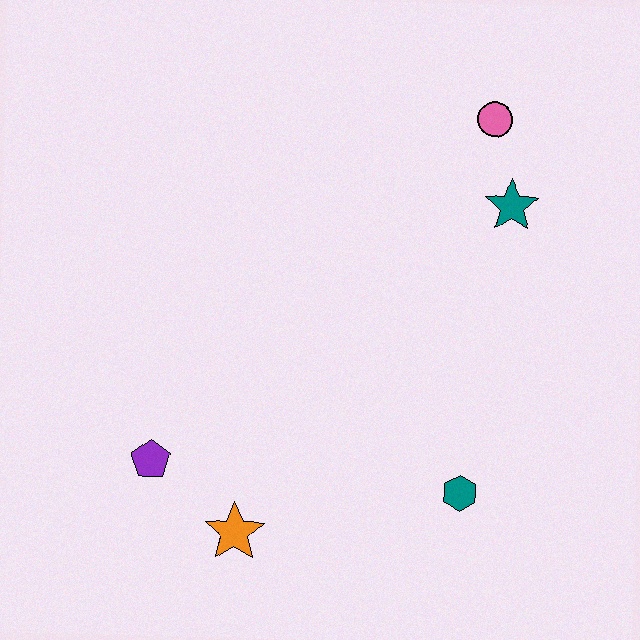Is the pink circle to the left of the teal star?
Yes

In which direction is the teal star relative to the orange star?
The teal star is above the orange star.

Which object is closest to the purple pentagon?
The orange star is closest to the purple pentagon.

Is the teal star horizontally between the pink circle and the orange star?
No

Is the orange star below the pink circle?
Yes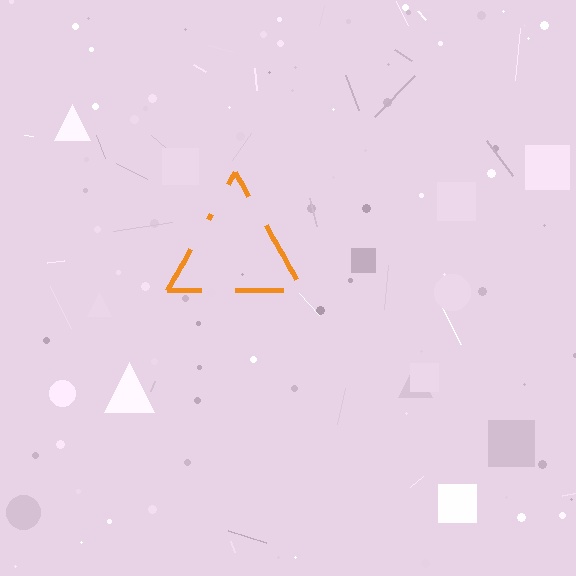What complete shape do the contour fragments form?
The contour fragments form a triangle.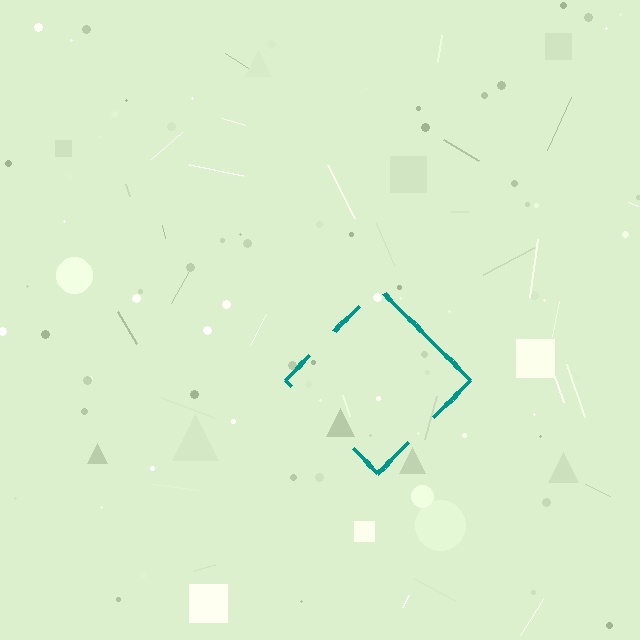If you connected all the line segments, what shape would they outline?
They would outline a diamond.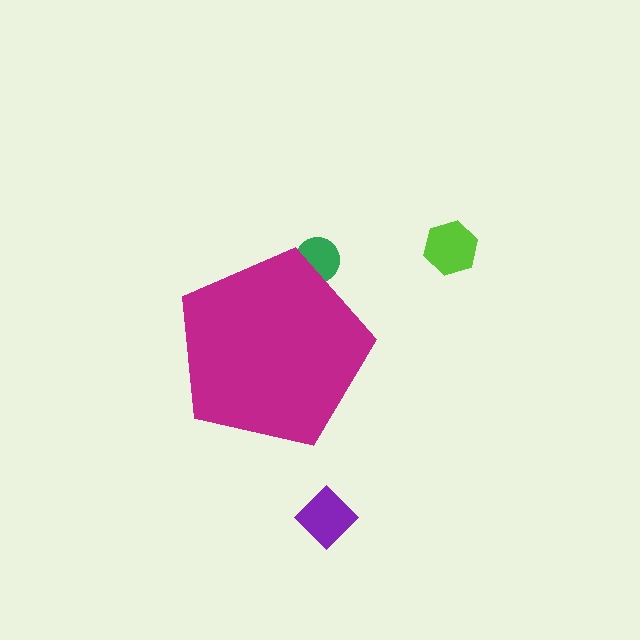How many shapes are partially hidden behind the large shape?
1 shape is partially hidden.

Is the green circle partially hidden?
Yes, the green circle is partially hidden behind the magenta pentagon.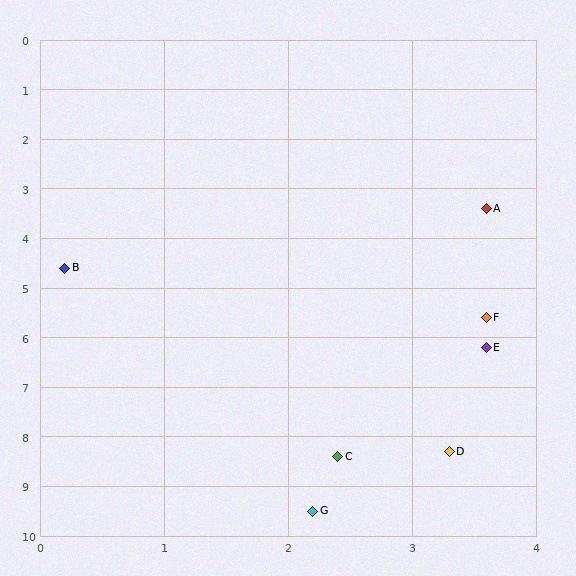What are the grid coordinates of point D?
Point D is at approximately (3.3, 8.3).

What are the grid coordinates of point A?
Point A is at approximately (3.6, 3.4).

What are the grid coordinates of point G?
Point G is at approximately (2.2, 9.5).